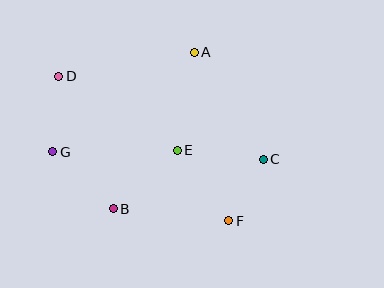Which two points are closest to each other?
Points C and F are closest to each other.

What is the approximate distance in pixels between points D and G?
The distance between D and G is approximately 76 pixels.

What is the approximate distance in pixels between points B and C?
The distance between B and C is approximately 158 pixels.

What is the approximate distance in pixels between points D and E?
The distance between D and E is approximately 140 pixels.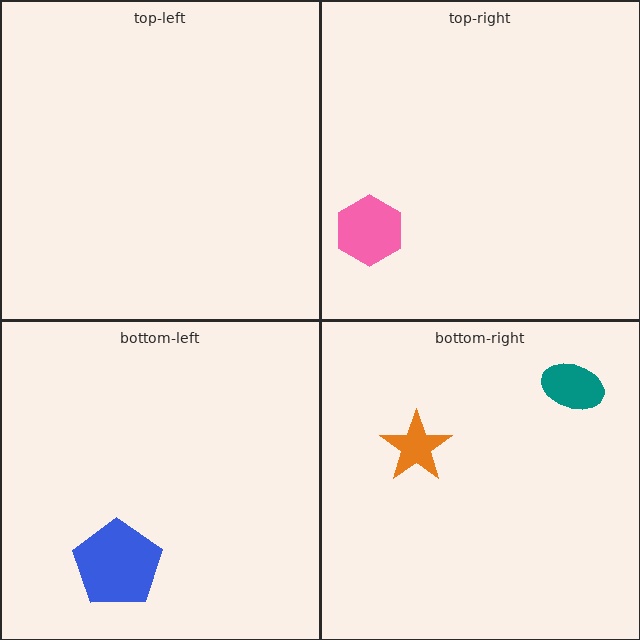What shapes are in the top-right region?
The pink hexagon.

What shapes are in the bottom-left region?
The blue pentagon.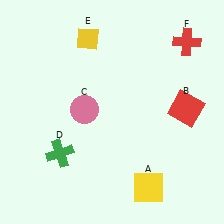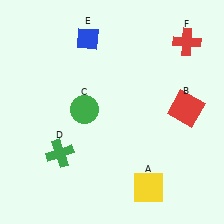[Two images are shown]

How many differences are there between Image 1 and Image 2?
There are 2 differences between the two images.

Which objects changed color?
C changed from pink to green. E changed from yellow to blue.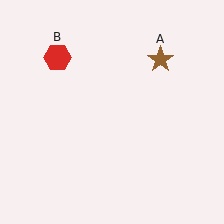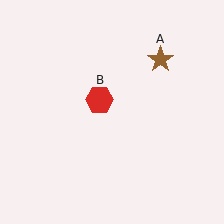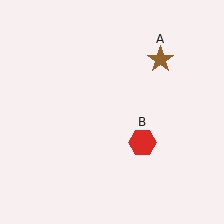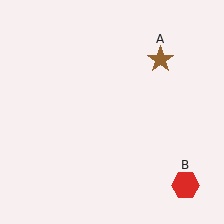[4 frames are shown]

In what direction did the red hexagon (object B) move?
The red hexagon (object B) moved down and to the right.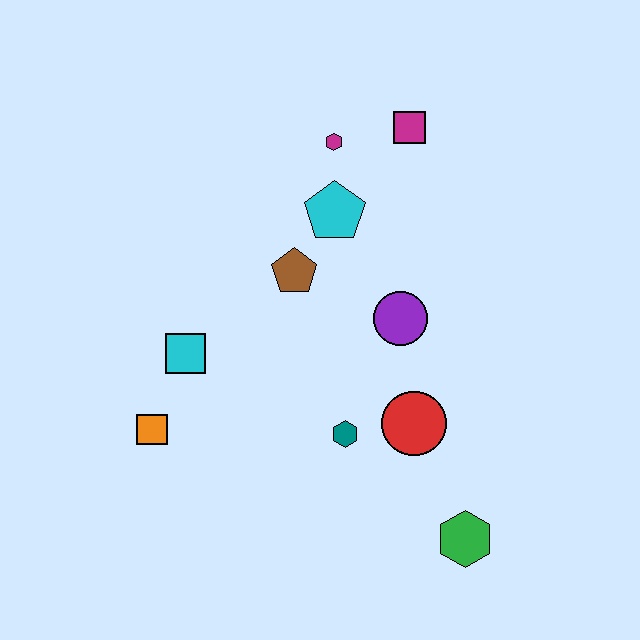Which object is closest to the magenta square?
The magenta hexagon is closest to the magenta square.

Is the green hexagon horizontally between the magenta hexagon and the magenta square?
No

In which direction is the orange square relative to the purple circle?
The orange square is to the left of the purple circle.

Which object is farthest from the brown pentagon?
The green hexagon is farthest from the brown pentagon.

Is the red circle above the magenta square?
No